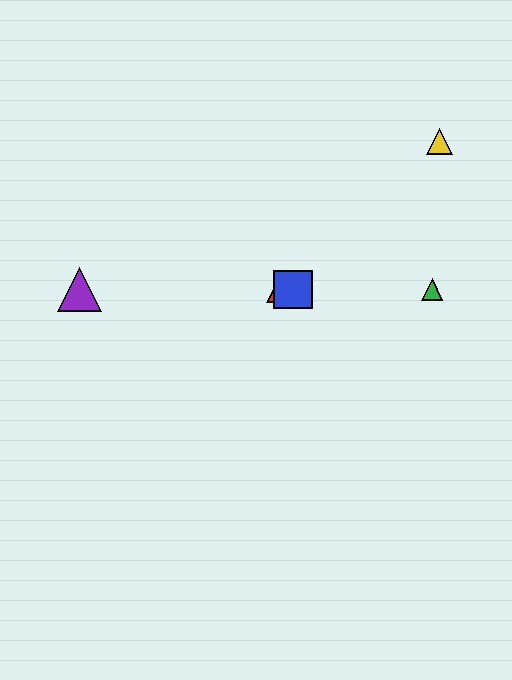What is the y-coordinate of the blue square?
The blue square is at y≈290.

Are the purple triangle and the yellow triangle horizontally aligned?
No, the purple triangle is at y≈290 and the yellow triangle is at y≈141.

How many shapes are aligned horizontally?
4 shapes (the red triangle, the blue square, the green triangle, the purple triangle) are aligned horizontally.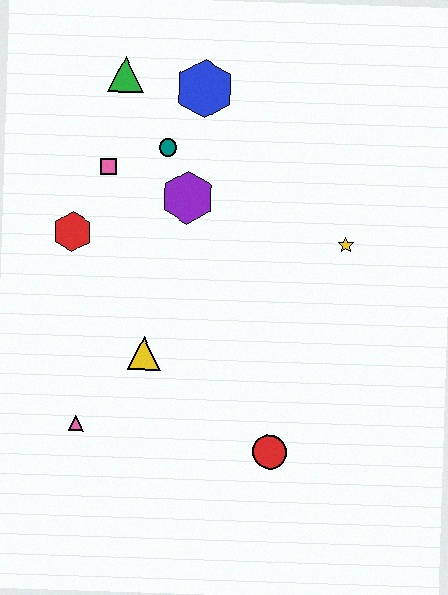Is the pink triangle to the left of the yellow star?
Yes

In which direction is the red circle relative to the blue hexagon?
The red circle is below the blue hexagon.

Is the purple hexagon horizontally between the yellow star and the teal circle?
Yes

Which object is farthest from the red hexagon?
The red circle is farthest from the red hexagon.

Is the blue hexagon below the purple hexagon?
No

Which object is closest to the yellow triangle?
The pink triangle is closest to the yellow triangle.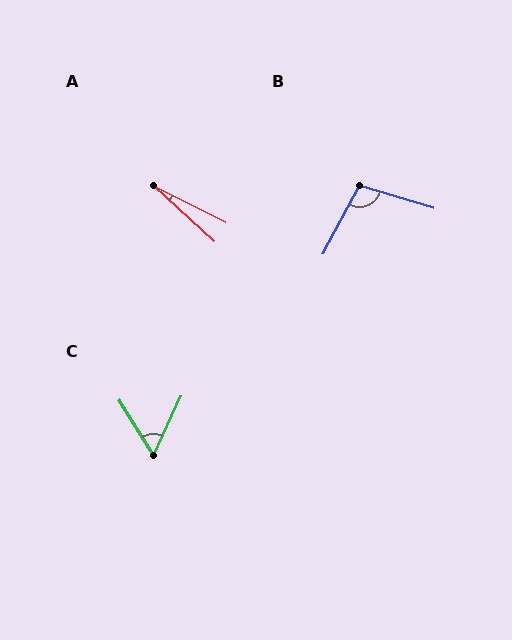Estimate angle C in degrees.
Approximately 56 degrees.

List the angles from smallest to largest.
A (16°), C (56°), B (101°).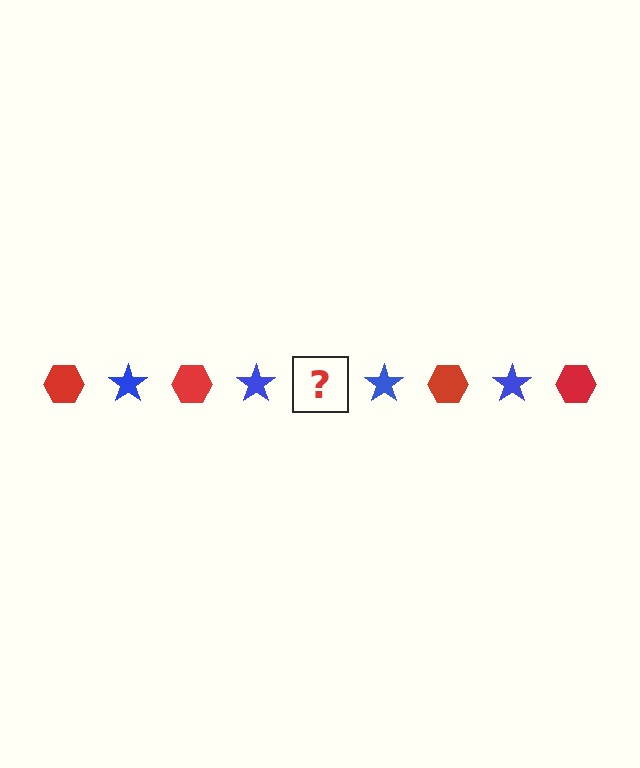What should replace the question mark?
The question mark should be replaced with a red hexagon.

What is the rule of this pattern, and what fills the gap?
The rule is that the pattern alternates between red hexagon and blue star. The gap should be filled with a red hexagon.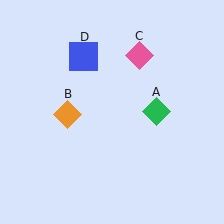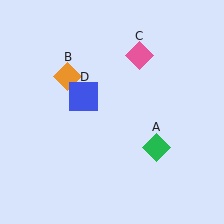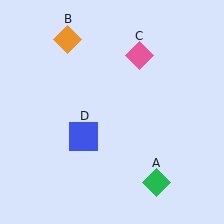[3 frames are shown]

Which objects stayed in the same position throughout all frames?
Pink diamond (object C) remained stationary.